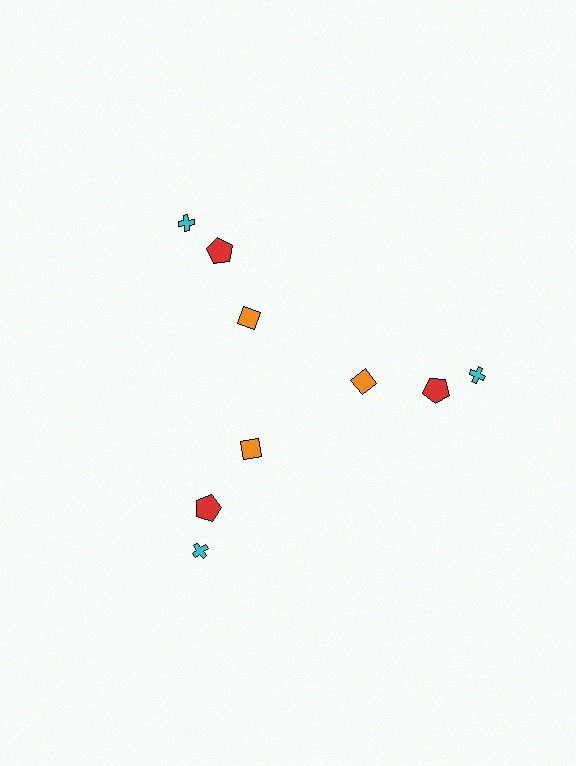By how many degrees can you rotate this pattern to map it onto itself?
The pattern maps onto itself every 120 degrees of rotation.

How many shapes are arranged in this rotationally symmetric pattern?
There are 9 shapes, arranged in 3 groups of 3.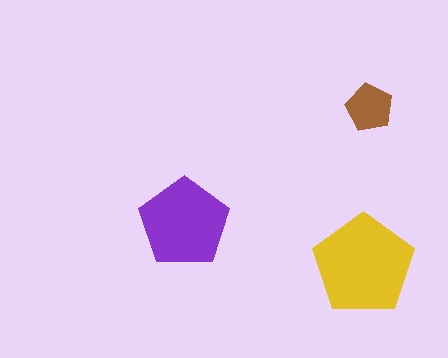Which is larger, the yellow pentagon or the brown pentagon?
The yellow one.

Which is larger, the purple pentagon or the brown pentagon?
The purple one.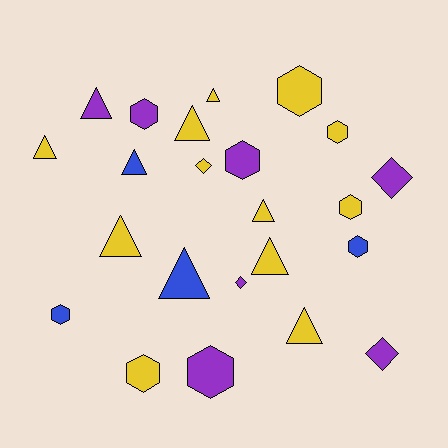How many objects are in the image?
There are 23 objects.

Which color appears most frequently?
Yellow, with 12 objects.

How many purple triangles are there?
There is 1 purple triangle.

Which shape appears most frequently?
Triangle, with 10 objects.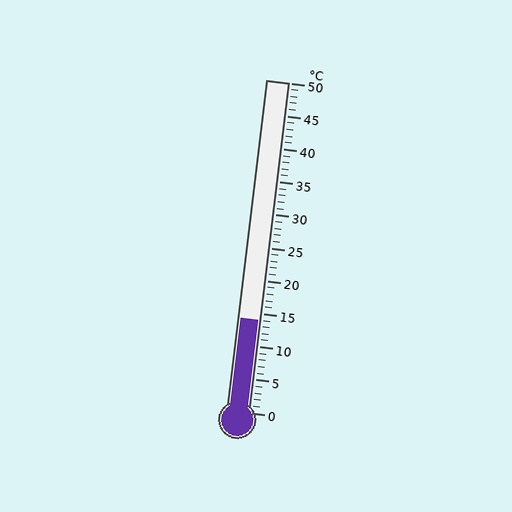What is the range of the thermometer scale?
The thermometer scale ranges from 0°C to 50°C.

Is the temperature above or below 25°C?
The temperature is below 25°C.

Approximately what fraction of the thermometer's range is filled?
The thermometer is filled to approximately 30% of its range.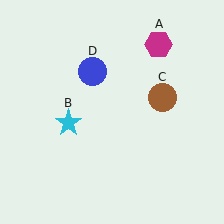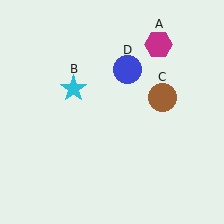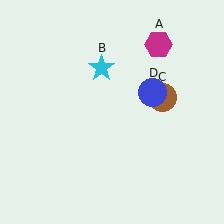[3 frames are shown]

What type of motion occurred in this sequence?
The cyan star (object B), blue circle (object D) rotated clockwise around the center of the scene.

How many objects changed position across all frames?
2 objects changed position: cyan star (object B), blue circle (object D).